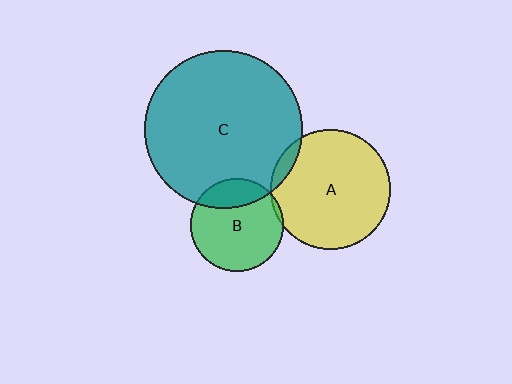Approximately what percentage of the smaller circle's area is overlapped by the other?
Approximately 5%.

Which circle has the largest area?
Circle C (teal).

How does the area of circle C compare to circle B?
Approximately 2.9 times.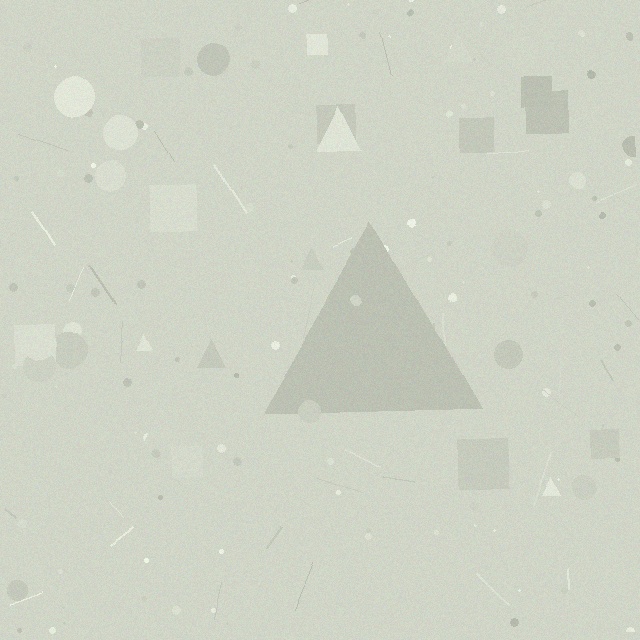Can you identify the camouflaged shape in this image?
The camouflaged shape is a triangle.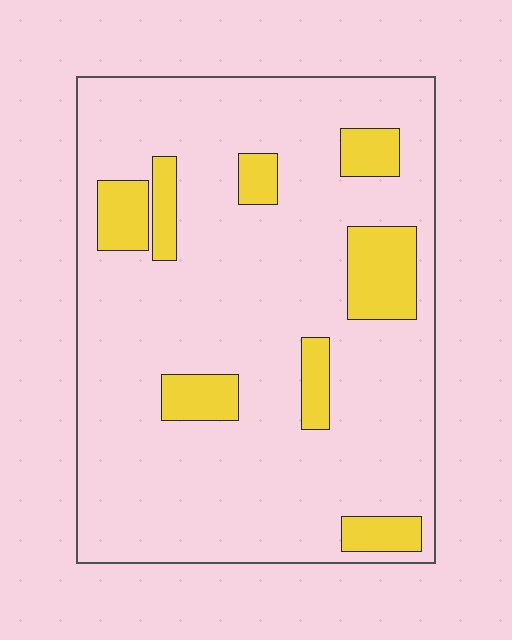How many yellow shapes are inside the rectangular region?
8.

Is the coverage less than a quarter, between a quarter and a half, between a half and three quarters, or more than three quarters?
Less than a quarter.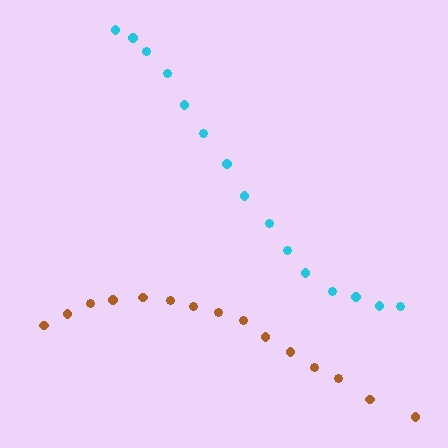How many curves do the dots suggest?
There are 2 distinct paths.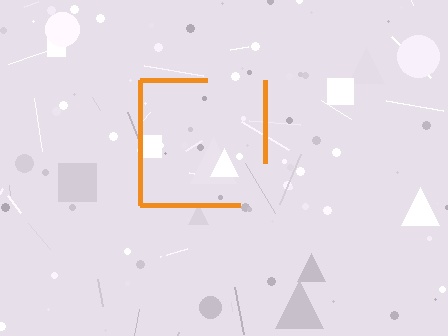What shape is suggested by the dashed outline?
The dashed outline suggests a square.